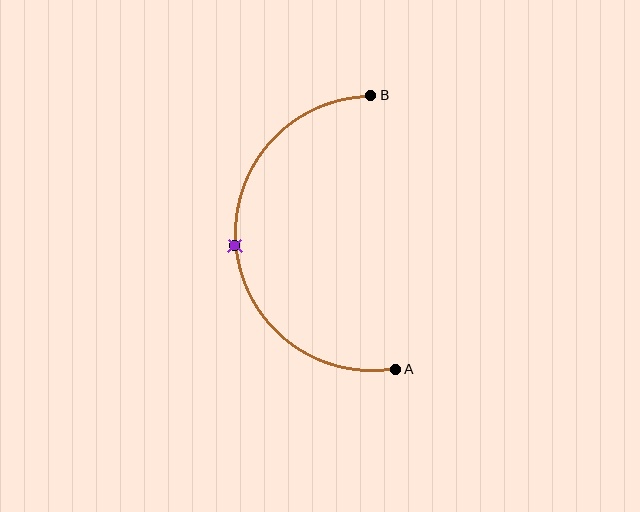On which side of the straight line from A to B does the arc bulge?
The arc bulges to the left of the straight line connecting A and B.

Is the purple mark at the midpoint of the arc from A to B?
Yes. The purple mark lies on the arc at equal arc-length from both A and B — it is the arc midpoint.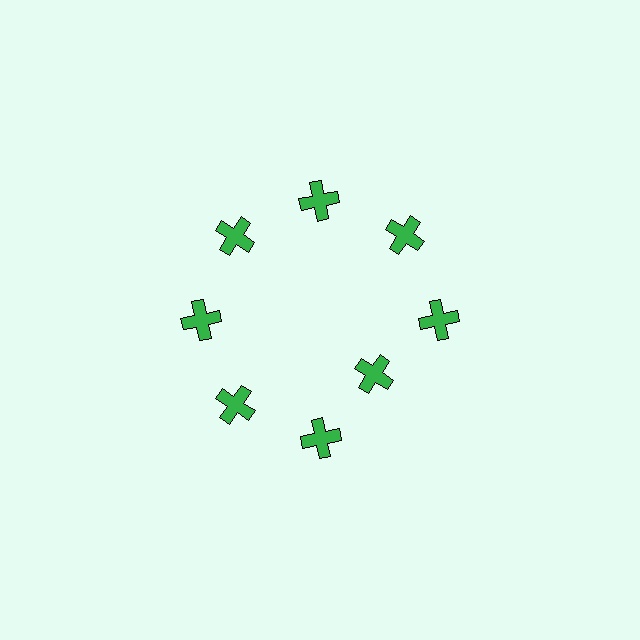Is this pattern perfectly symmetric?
No. The 8 green crosses are arranged in a ring, but one element near the 4 o'clock position is pulled inward toward the center, breaking the 8-fold rotational symmetry.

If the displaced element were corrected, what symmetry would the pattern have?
It would have 8-fold rotational symmetry — the pattern would map onto itself every 45 degrees.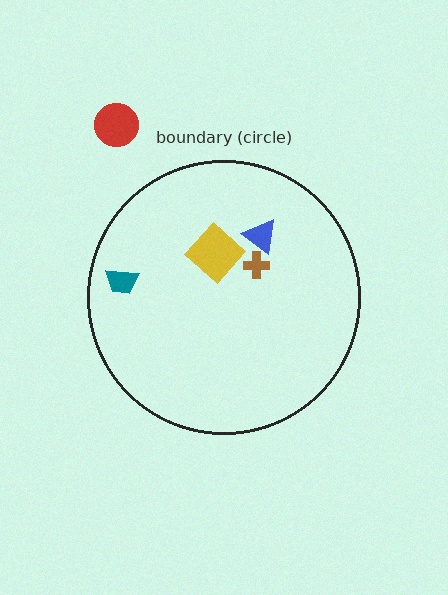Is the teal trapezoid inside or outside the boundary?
Inside.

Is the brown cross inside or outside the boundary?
Inside.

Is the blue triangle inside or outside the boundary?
Inside.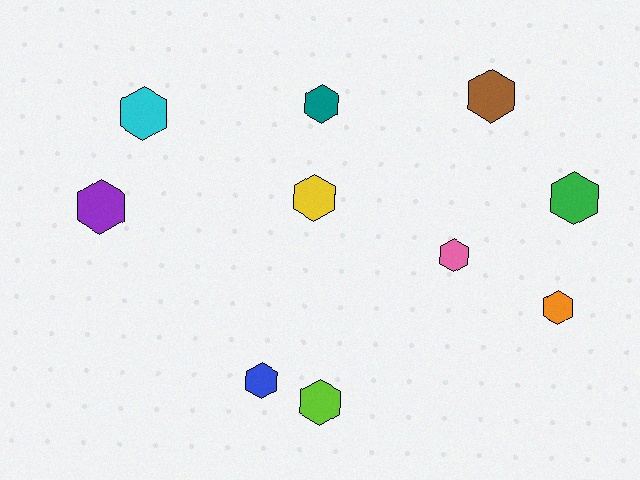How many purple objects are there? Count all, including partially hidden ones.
There is 1 purple object.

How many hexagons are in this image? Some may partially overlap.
There are 10 hexagons.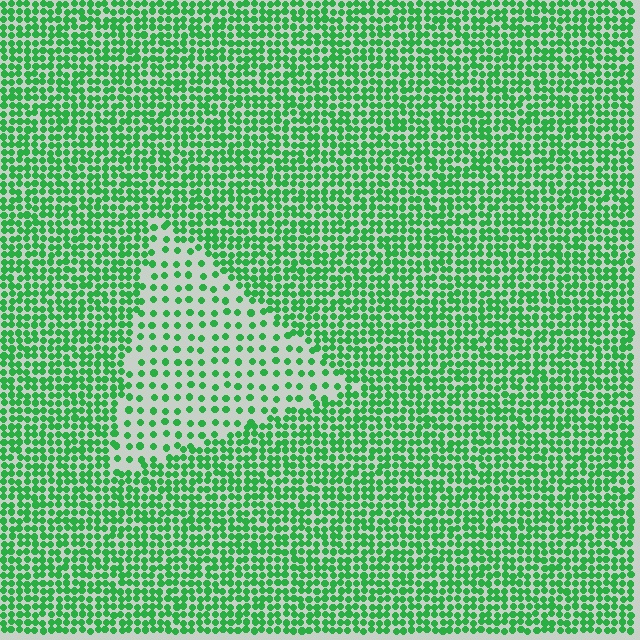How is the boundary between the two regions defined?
The boundary is defined by a change in element density (approximately 2.4x ratio). All elements are the same color, size, and shape.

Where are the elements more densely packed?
The elements are more densely packed outside the triangle boundary.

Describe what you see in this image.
The image contains small green elements arranged at two different densities. A triangle-shaped region is visible where the elements are less densely packed than the surrounding area.